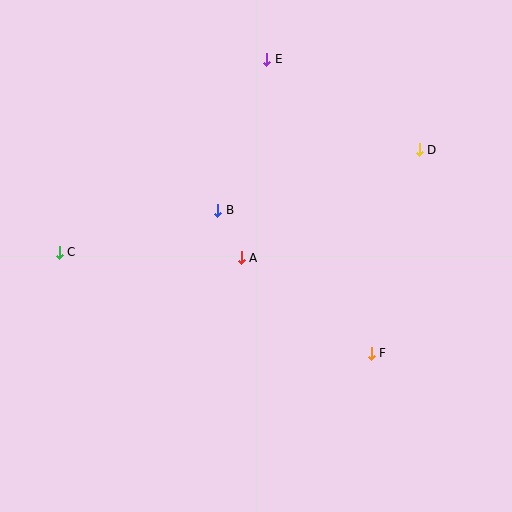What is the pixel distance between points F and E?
The distance between F and E is 312 pixels.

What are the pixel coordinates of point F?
Point F is at (371, 353).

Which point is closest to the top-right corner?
Point D is closest to the top-right corner.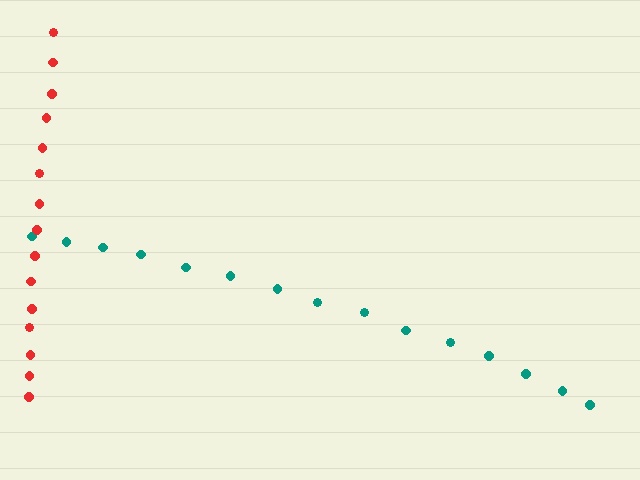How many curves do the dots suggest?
There are 2 distinct paths.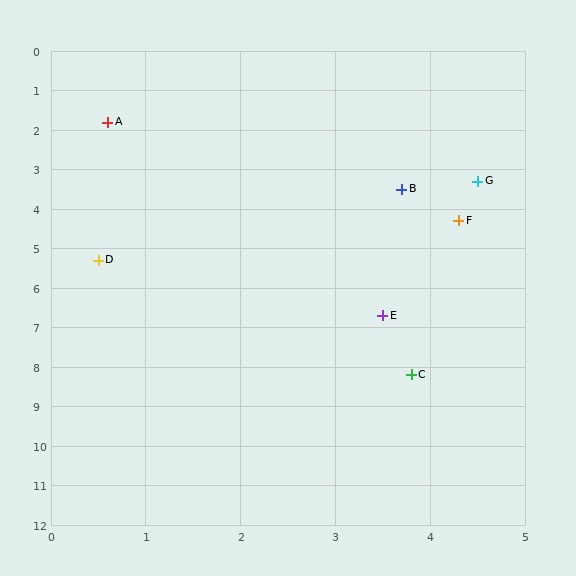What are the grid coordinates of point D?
Point D is at approximately (0.5, 5.3).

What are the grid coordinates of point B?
Point B is at approximately (3.7, 3.5).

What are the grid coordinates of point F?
Point F is at approximately (4.3, 4.3).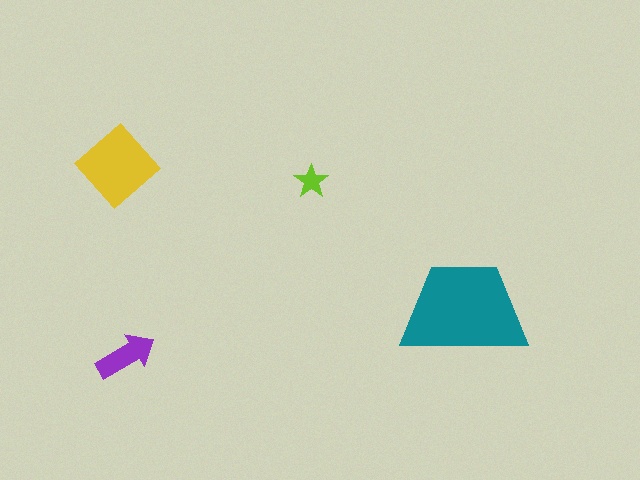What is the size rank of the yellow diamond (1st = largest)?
2nd.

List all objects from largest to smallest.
The teal trapezoid, the yellow diamond, the purple arrow, the lime star.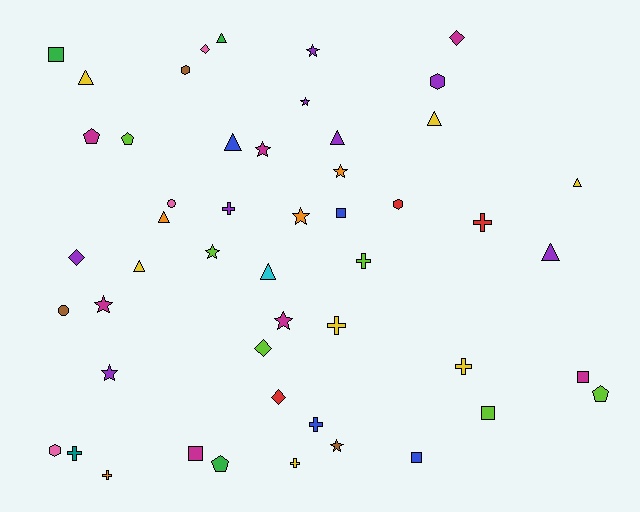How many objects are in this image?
There are 50 objects.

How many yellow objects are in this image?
There are 7 yellow objects.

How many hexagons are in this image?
There are 4 hexagons.